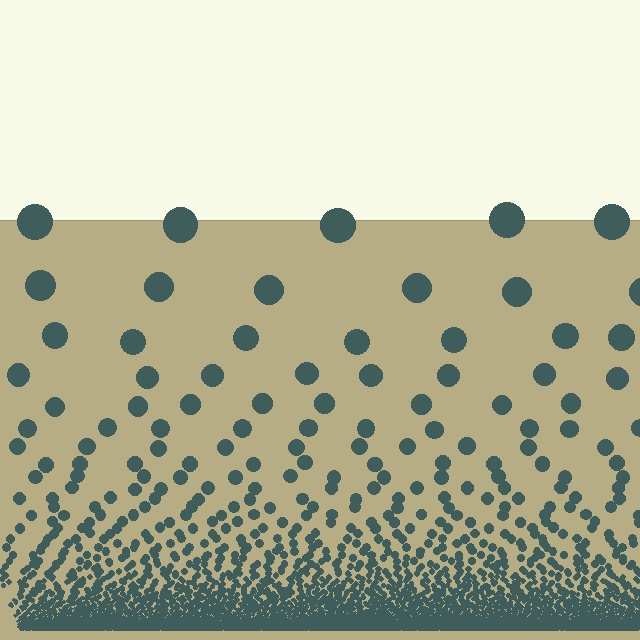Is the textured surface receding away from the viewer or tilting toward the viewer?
The surface appears to tilt toward the viewer. Texture elements get larger and sparser toward the top.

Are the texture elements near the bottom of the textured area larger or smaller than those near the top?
Smaller. The gradient is inverted — elements near the bottom are smaller and denser.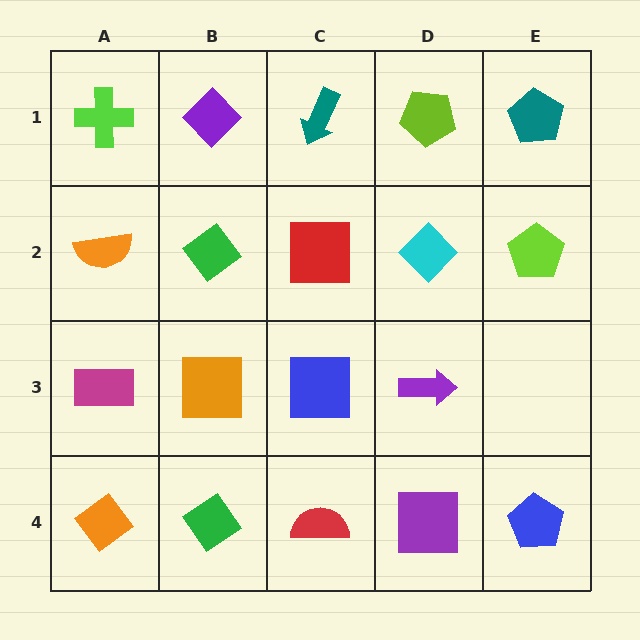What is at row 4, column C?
A red semicircle.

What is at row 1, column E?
A teal pentagon.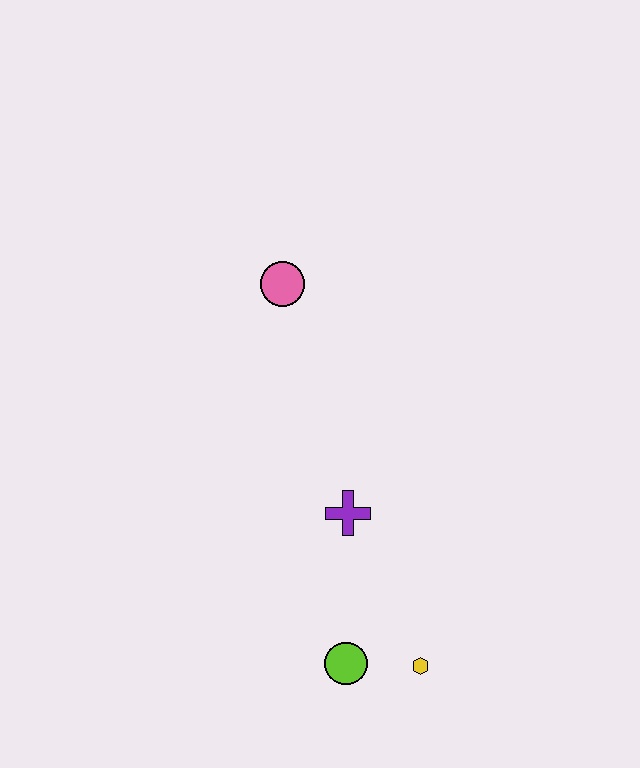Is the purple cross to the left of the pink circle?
No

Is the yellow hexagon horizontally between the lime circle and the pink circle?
No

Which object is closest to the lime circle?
The yellow hexagon is closest to the lime circle.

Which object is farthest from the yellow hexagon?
The pink circle is farthest from the yellow hexagon.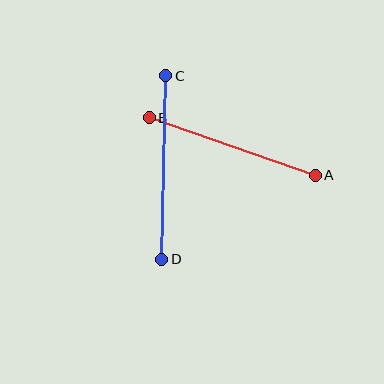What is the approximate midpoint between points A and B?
The midpoint is at approximately (232, 147) pixels.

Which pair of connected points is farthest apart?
Points C and D are farthest apart.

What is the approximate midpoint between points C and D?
The midpoint is at approximately (164, 168) pixels.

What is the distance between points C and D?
The distance is approximately 183 pixels.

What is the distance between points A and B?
The distance is approximately 175 pixels.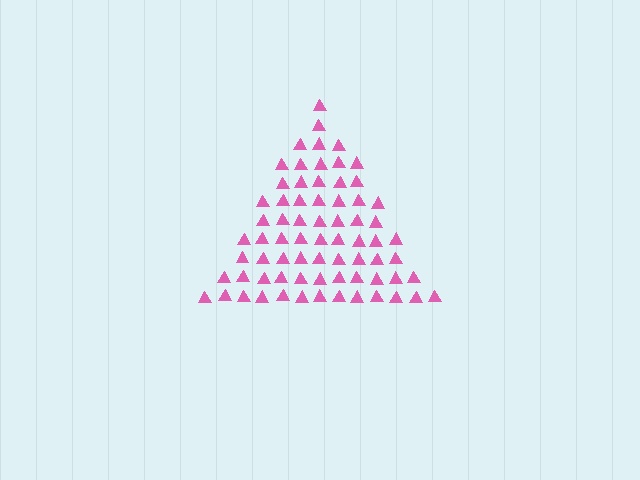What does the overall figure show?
The overall figure shows a triangle.